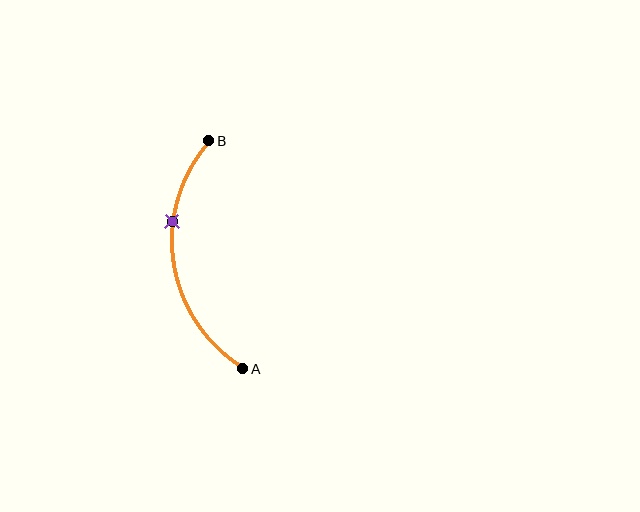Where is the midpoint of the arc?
The arc midpoint is the point on the curve farthest from the straight line joining A and B. It sits to the left of that line.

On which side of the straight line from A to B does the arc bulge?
The arc bulges to the left of the straight line connecting A and B.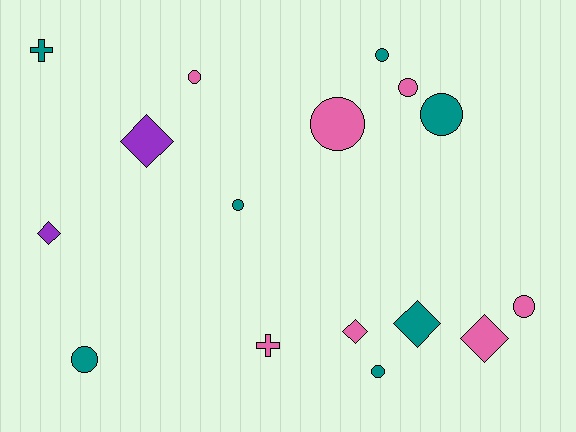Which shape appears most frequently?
Circle, with 9 objects.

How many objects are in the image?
There are 16 objects.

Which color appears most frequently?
Teal, with 7 objects.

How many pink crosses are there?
There is 1 pink cross.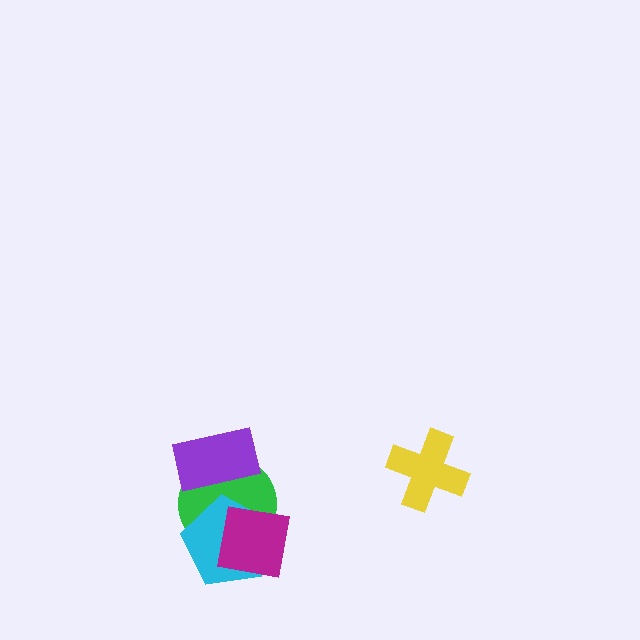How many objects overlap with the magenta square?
2 objects overlap with the magenta square.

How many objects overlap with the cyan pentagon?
2 objects overlap with the cyan pentagon.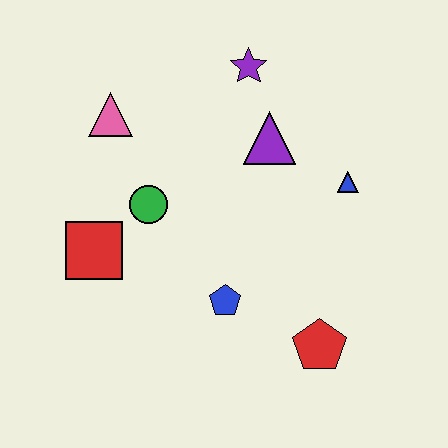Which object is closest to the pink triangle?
The green circle is closest to the pink triangle.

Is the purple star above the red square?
Yes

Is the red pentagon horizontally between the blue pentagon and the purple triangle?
No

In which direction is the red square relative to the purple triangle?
The red square is to the left of the purple triangle.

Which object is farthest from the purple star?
The red pentagon is farthest from the purple star.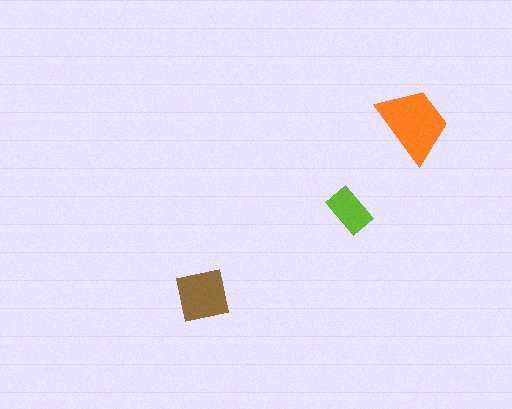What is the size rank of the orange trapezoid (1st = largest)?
1st.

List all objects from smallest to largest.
The lime rectangle, the brown square, the orange trapezoid.